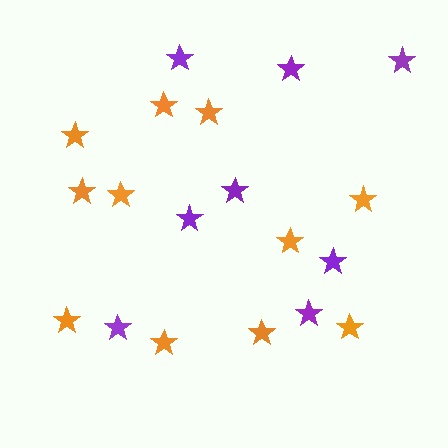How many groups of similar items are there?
There are 2 groups: one group of purple stars (8) and one group of orange stars (11).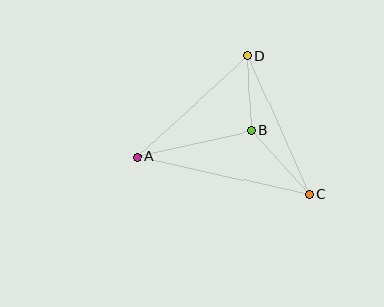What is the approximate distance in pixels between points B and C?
The distance between B and C is approximately 87 pixels.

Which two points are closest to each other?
Points B and D are closest to each other.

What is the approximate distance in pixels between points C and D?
The distance between C and D is approximately 151 pixels.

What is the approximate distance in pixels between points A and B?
The distance between A and B is approximately 117 pixels.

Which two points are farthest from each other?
Points A and C are farthest from each other.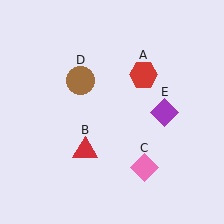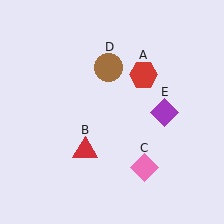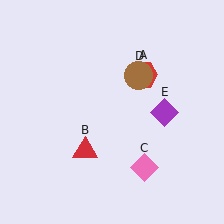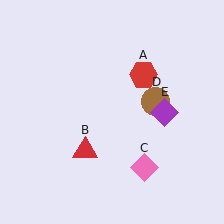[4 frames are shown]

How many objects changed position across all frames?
1 object changed position: brown circle (object D).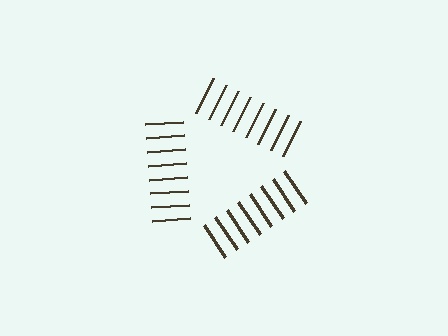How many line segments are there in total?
24 — 8 along each of the 3 edges.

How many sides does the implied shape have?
3 sides — the line-ends trace a triangle.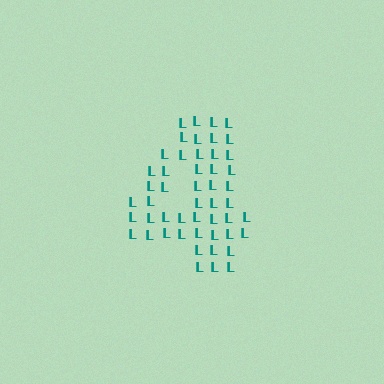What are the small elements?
The small elements are letter L's.